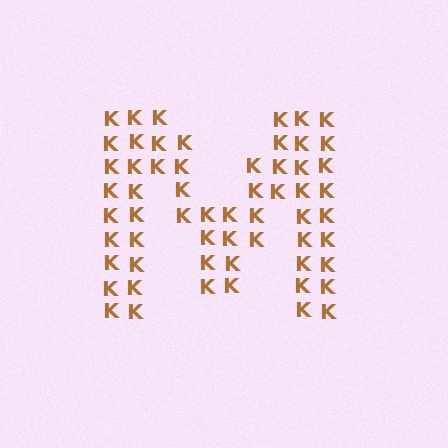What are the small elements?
The small elements are letter K's.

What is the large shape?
The large shape is the letter M.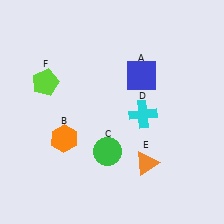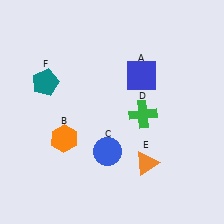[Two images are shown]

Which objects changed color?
C changed from green to blue. D changed from cyan to green. F changed from lime to teal.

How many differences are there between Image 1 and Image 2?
There are 3 differences between the two images.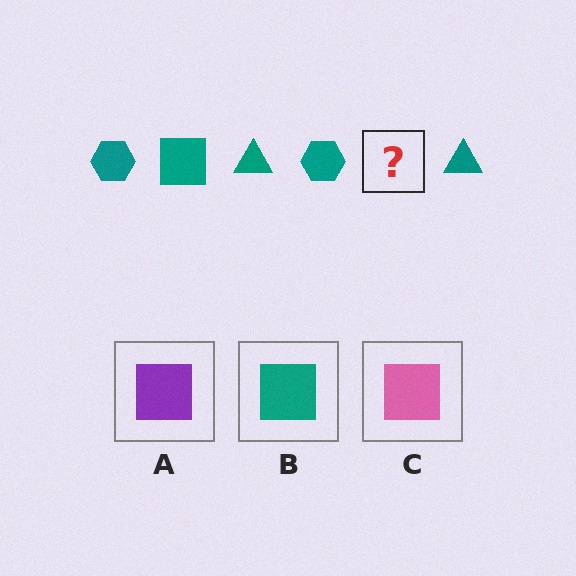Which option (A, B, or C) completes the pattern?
B.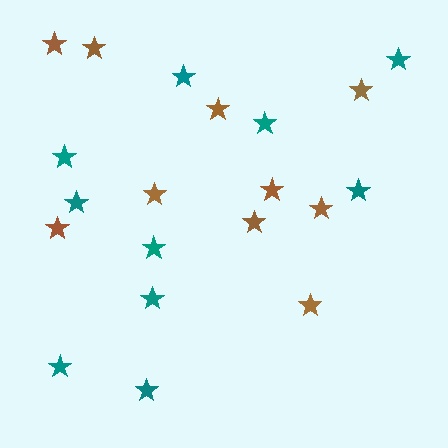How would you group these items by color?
There are 2 groups: one group of brown stars (10) and one group of teal stars (10).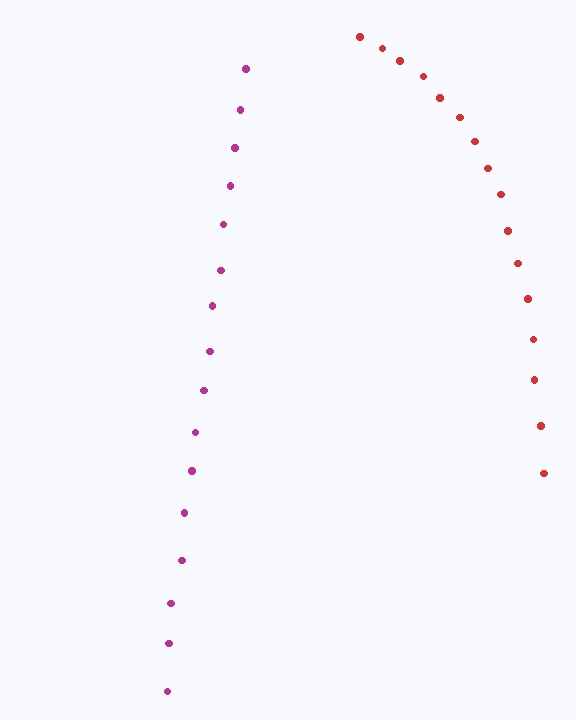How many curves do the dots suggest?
There are 2 distinct paths.